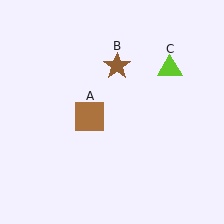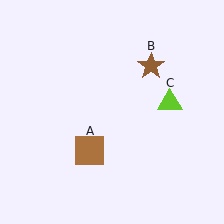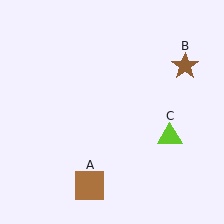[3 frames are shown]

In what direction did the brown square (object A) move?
The brown square (object A) moved down.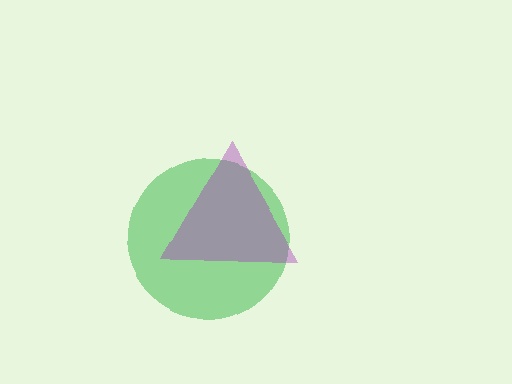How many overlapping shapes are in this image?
There are 2 overlapping shapes in the image.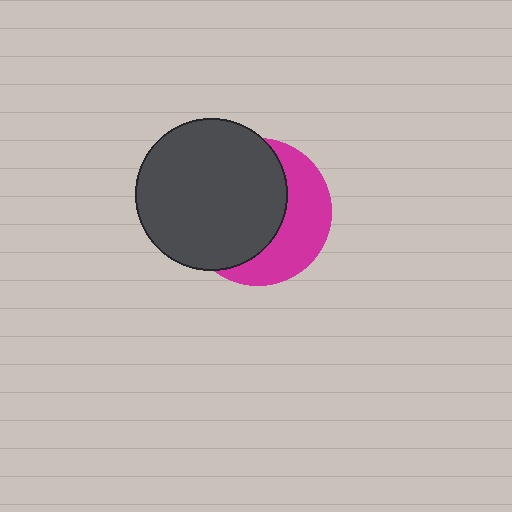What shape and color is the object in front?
The object in front is a dark gray circle.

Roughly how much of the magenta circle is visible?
A small part of it is visible (roughly 39%).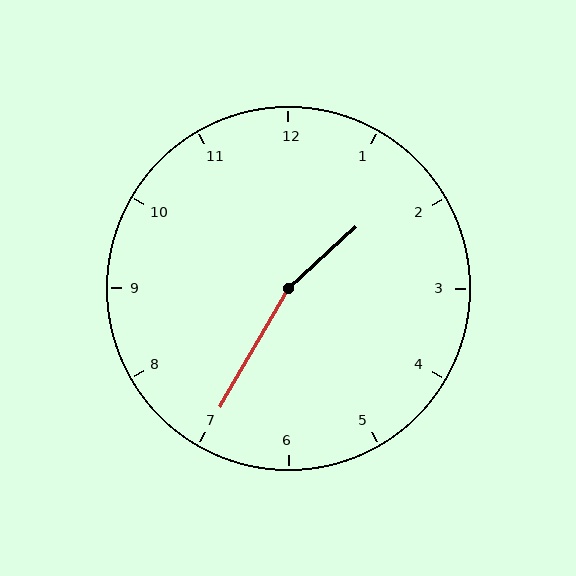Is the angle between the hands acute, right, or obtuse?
It is obtuse.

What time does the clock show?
1:35.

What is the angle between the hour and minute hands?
Approximately 162 degrees.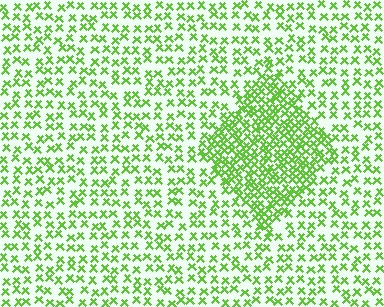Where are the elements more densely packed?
The elements are more densely packed inside the diamond boundary.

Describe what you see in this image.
The image contains small lime elements arranged at two different densities. A diamond-shaped region is visible where the elements are more densely packed than the surrounding area.